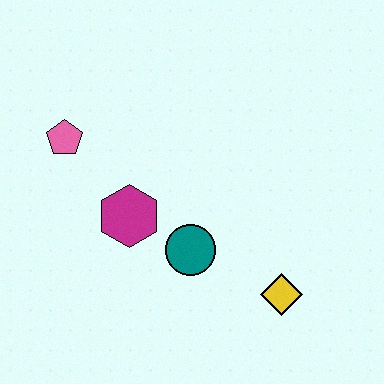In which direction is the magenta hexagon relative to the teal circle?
The magenta hexagon is to the left of the teal circle.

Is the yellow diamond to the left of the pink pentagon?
No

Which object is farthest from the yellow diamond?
The pink pentagon is farthest from the yellow diamond.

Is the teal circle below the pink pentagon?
Yes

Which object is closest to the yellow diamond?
The teal circle is closest to the yellow diamond.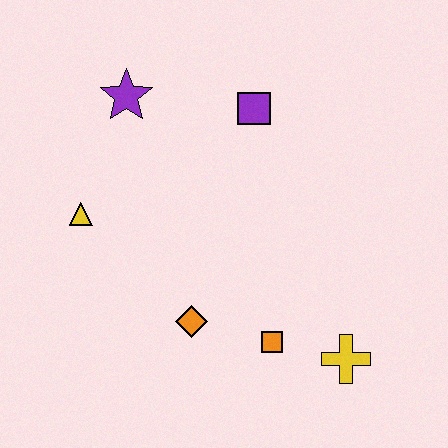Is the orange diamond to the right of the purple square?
No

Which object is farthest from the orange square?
The purple star is farthest from the orange square.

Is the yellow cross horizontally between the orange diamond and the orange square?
No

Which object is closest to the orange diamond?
The orange square is closest to the orange diamond.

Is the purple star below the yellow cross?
No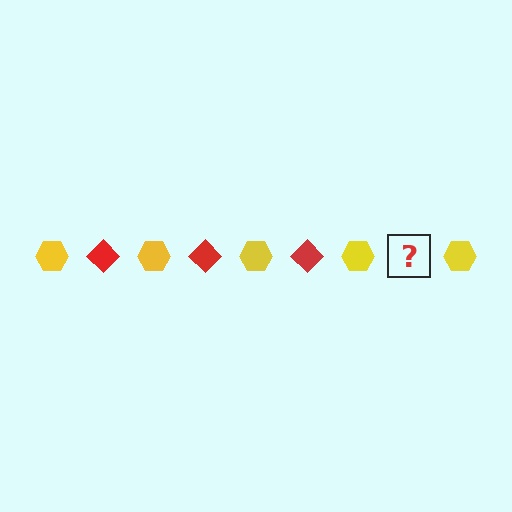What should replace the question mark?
The question mark should be replaced with a red diamond.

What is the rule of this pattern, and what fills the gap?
The rule is that the pattern alternates between yellow hexagon and red diamond. The gap should be filled with a red diamond.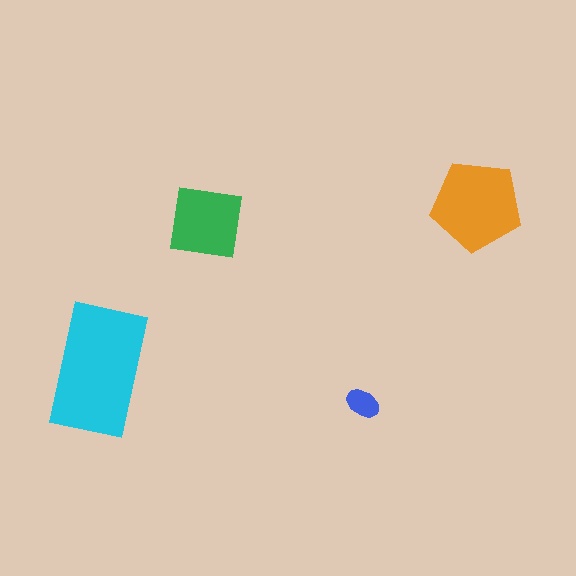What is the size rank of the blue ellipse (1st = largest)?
4th.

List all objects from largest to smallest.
The cyan rectangle, the orange pentagon, the green square, the blue ellipse.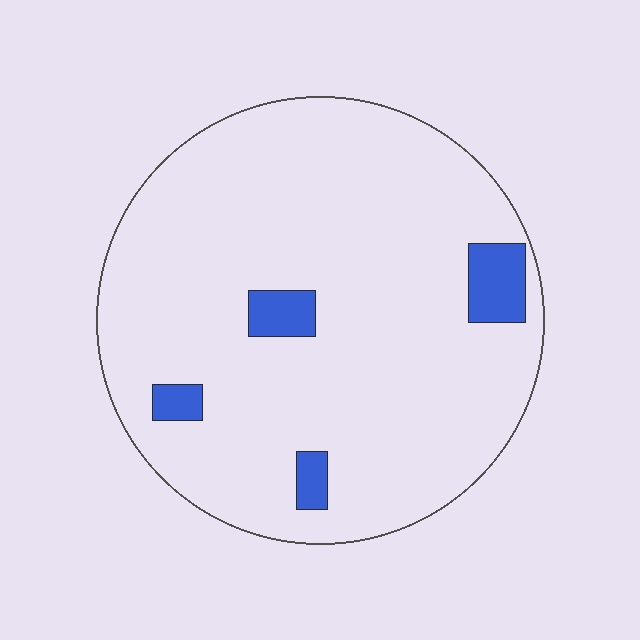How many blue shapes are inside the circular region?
4.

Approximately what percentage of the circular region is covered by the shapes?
Approximately 5%.